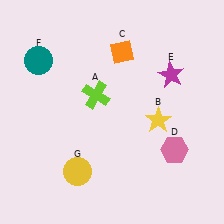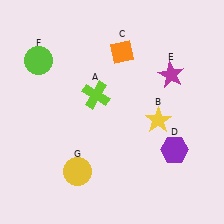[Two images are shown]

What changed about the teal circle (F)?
In Image 1, F is teal. In Image 2, it changed to lime.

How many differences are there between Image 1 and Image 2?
There are 2 differences between the two images.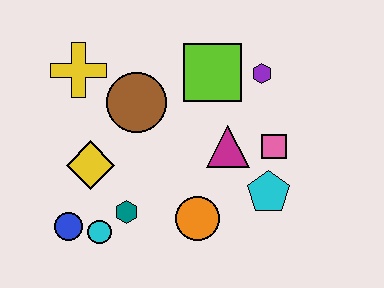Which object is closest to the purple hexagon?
The lime square is closest to the purple hexagon.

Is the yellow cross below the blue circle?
No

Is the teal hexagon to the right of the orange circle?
No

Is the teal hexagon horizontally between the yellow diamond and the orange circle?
Yes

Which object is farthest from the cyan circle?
The purple hexagon is farthest from the cyan circle.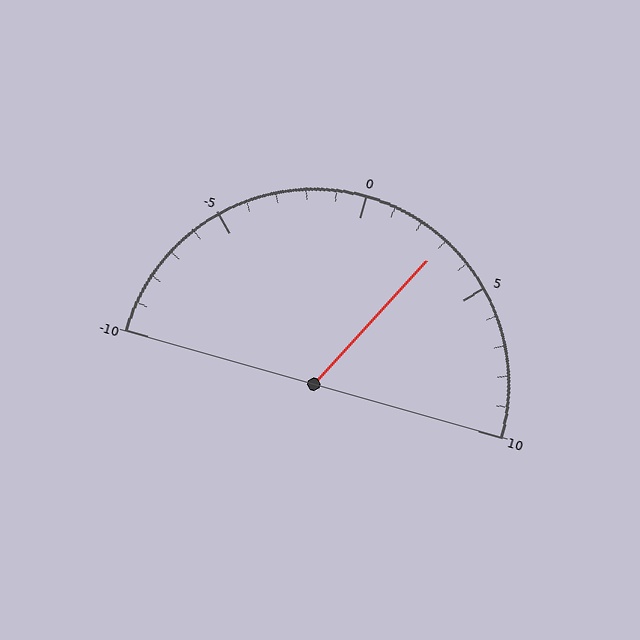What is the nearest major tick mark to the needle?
The nearest major tick mark is 5.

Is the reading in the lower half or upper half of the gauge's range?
The reading is in the upper half of the range (-10 to 10).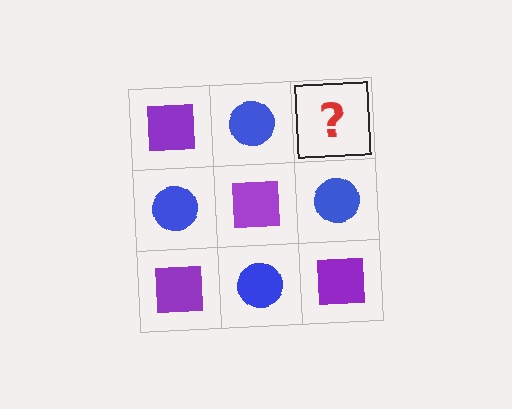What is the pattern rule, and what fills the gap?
The rule is that it alternates purple square and blue circle in a checkerboard pattern. The gap should be filled with a purple square.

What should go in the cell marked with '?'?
The missing cell should contain a purple square.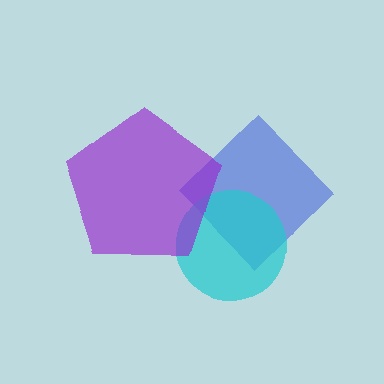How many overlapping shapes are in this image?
There are 3 overlapping shapes in the image.